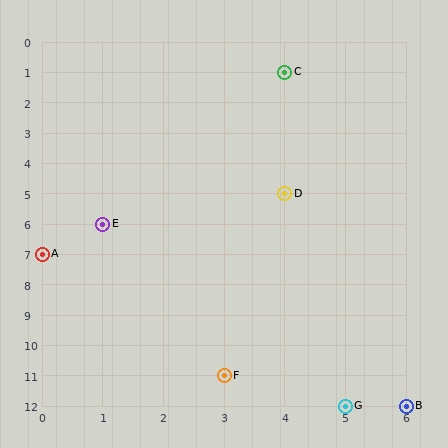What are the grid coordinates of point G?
Point G is at grid coordinates (5, 12).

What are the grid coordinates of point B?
Point B is at grid coordinates (6, 12).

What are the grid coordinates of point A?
Point A is at grid coordinates (0, 7).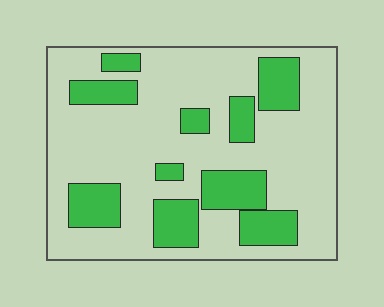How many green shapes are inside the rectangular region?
10.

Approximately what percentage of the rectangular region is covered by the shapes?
Approximately 25%.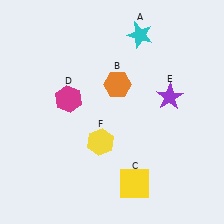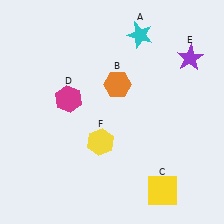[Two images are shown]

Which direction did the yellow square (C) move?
The yellow square (C) moved right.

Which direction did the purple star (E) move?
The purple star (E) moved up.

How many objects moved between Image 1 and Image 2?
2 objects moved between the two images.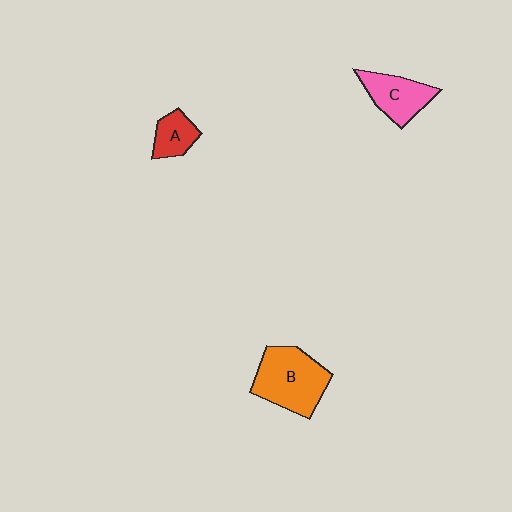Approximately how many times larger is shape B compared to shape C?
Approximately 1.5 times.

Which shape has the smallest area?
Shape A (red).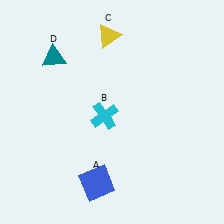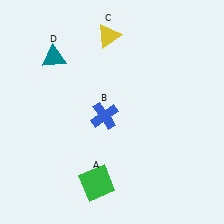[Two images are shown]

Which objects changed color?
A changed from blue to green. B changed from cyan to blue.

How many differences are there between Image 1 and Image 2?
There are 2 differences between the two images.